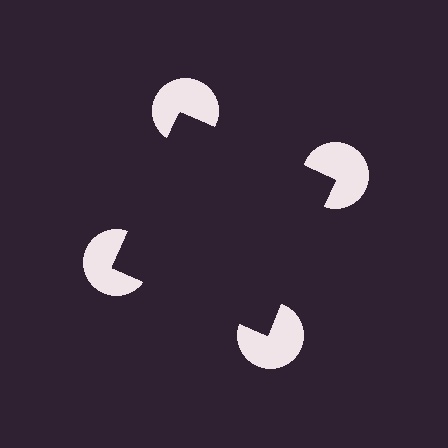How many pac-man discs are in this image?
There are 4 — one at each vertex of the illusory square.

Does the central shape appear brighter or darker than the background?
It typically appears slightly darker than the background, even though no actual brightness change is drawn.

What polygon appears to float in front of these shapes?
An illusory square — its edges are inferred from the aligned wedge cuts in the pac-man discs, not physically drawn.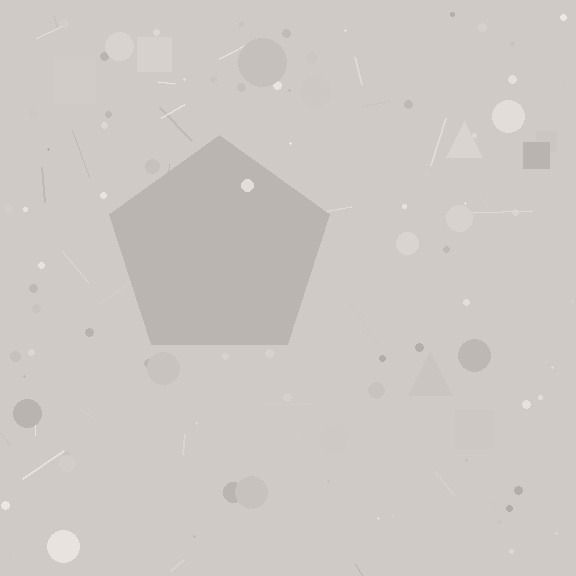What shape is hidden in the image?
A pentagon is hidden in the image.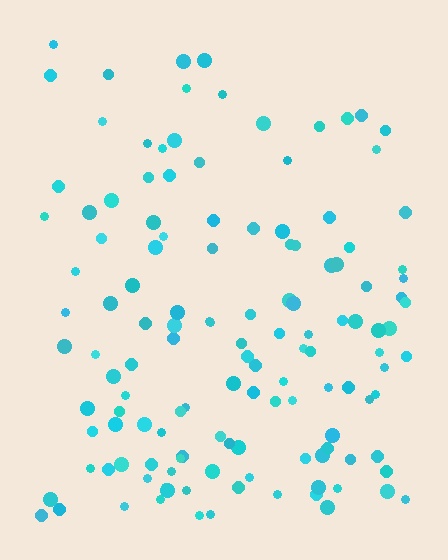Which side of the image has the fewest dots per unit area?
The top.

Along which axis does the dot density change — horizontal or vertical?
Vertical.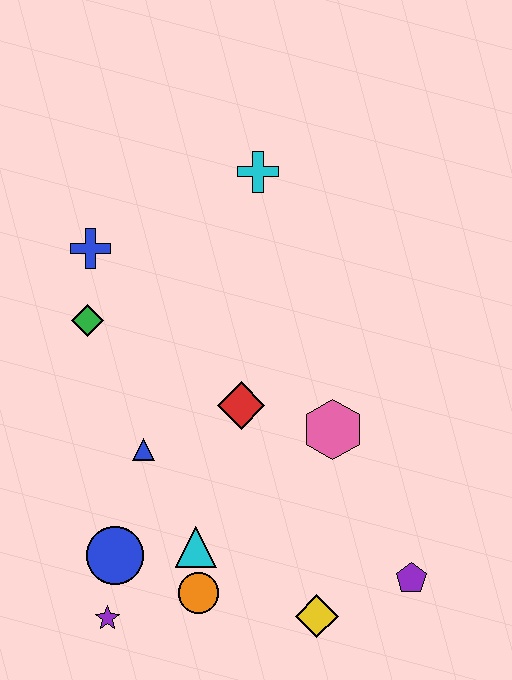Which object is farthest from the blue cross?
The purple pentagon is farthest from the blue cross.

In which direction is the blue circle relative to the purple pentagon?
The blue circle is to the left of the purple pentagon.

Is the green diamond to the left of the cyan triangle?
Yes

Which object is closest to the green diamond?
The blue cross is closest to the green diamond.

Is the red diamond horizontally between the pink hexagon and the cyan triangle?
Yes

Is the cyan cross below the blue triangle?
No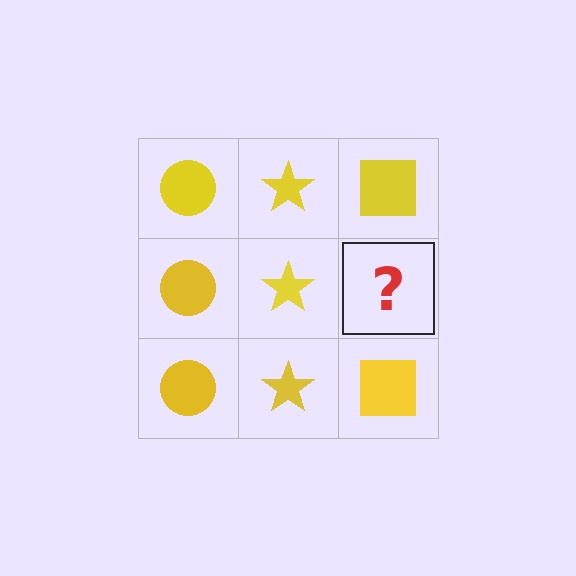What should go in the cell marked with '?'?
The missing cell should contain a yellow square.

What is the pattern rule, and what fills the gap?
The rule is that each column has a consistent shape. The gap should be filled with a yellow square.